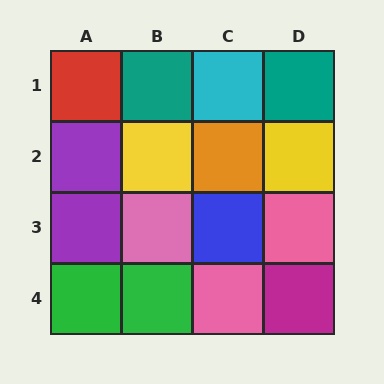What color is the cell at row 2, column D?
Yellow.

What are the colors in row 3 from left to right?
Purple, pink, blue, pink.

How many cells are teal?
2 cells are teal.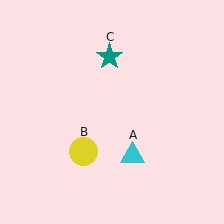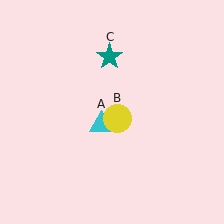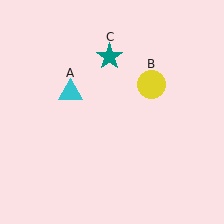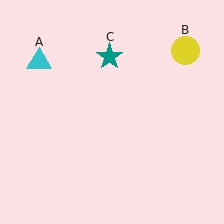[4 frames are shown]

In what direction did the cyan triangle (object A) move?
The cyan triangle (object A) moved up and to the left.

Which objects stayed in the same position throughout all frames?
Teal star (object C) remained stationary.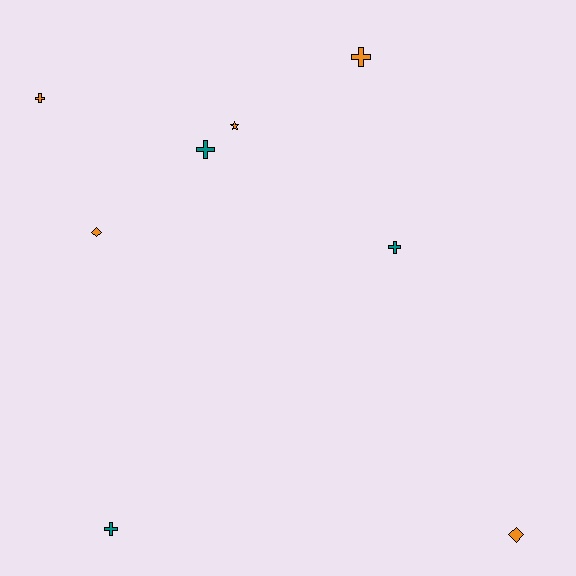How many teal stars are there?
There are no teal stars.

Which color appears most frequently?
Orange, with 5 objects.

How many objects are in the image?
There are 8 objects.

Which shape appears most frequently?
Cross, with 5 objects.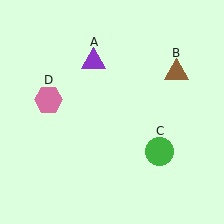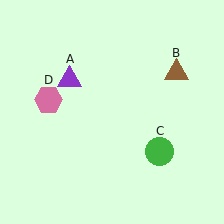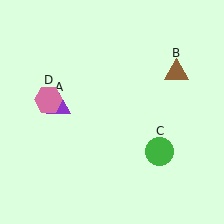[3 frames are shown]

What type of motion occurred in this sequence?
The purple triangle (object A) rotated counterclockwise around the center of the scene.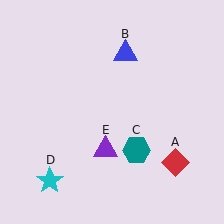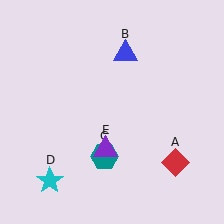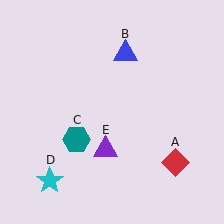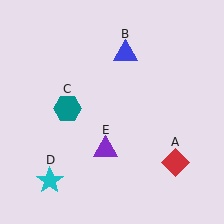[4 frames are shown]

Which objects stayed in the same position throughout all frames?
Red diamond (object A) and blue triangle (object B) and cyan star (object D) and purple triangle (object E) remained stationary.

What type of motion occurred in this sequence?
The teal hexagon (object C) rotated clockwise around the center of the scene.